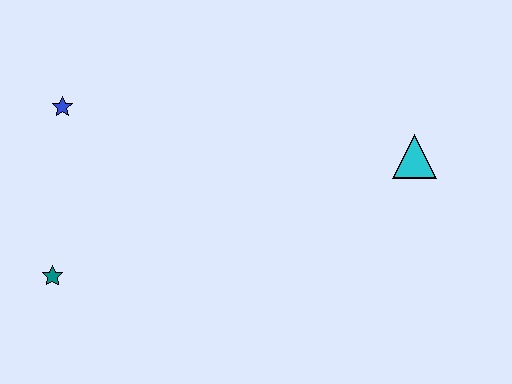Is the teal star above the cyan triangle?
No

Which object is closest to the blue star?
The teal star is closest to the blue star.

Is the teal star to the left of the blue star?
Yes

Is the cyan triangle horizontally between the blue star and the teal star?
No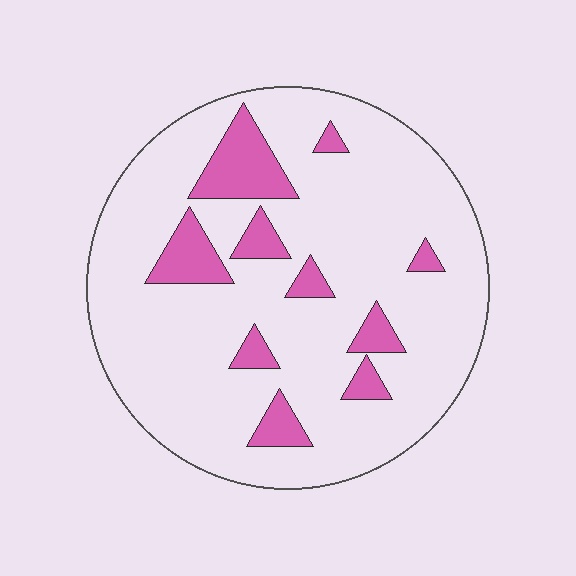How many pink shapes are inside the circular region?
10.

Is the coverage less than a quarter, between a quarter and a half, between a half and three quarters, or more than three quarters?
Less than a quarter.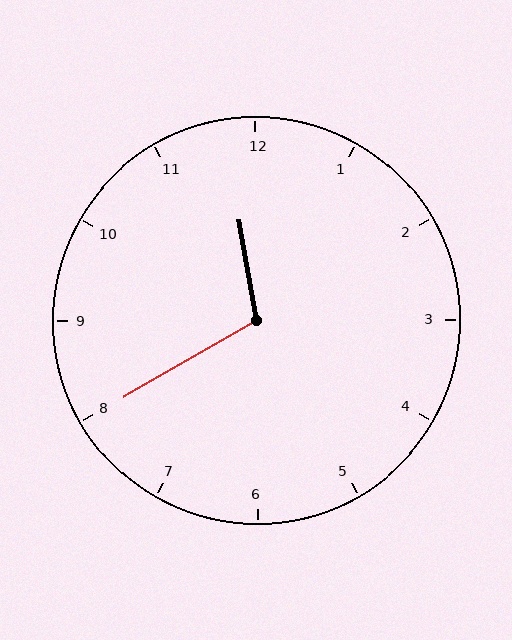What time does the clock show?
11:40.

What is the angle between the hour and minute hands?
Approximately 110 degrees.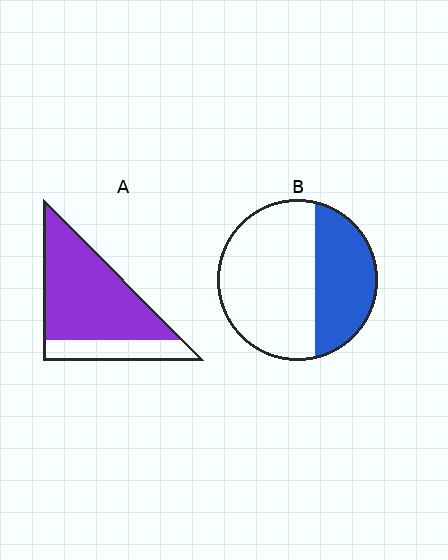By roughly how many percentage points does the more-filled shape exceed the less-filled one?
By roughly 40 percentage points (A over B).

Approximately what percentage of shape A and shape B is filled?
A is approximately 75% and B is approximately 35%.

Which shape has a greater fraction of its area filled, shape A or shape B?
Shape A.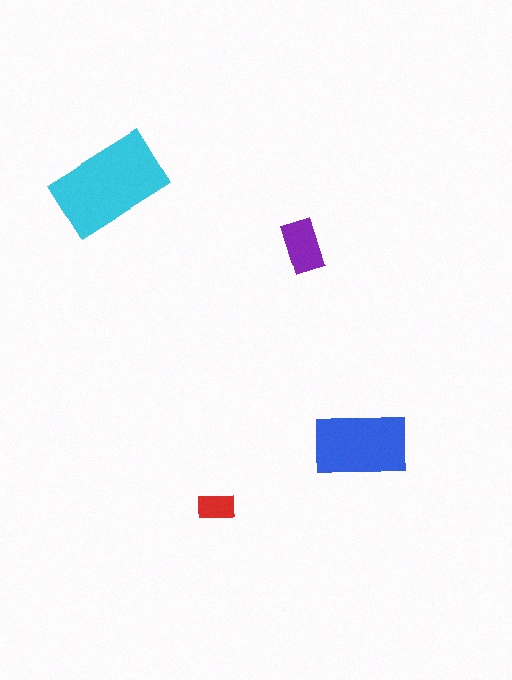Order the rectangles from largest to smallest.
the cyan one, the blue one, the purple one, the red one.